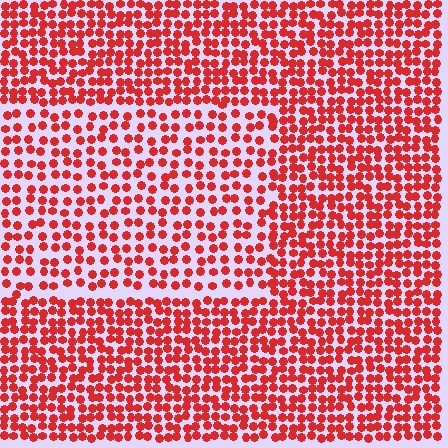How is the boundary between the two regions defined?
The boundary is defined by a change in element density (approximately 1.6x ratio). All elements are the same color, size, and shape.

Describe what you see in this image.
The image contains small red elements arranged at two different densities. A rectangle-shaped region is visible where the elements are less densely packed than the surrounding area.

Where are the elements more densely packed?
The elements are more densely packed outside the rectangle boundary.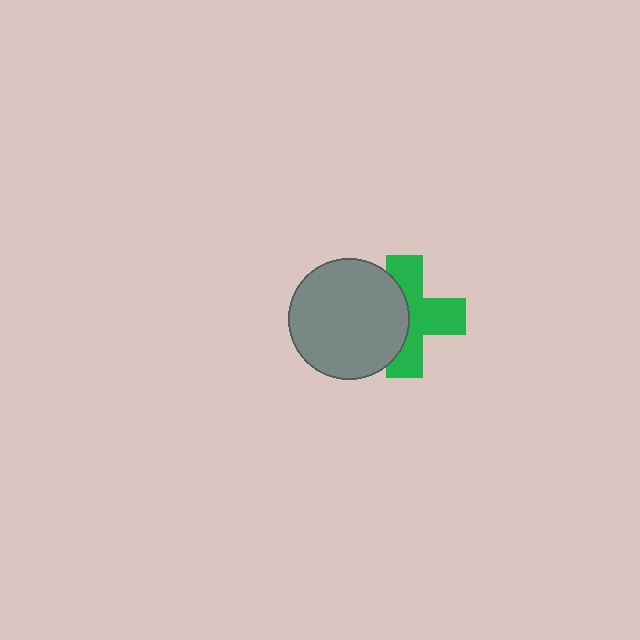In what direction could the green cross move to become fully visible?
The green cross could move right. That would shift it out from behind the gray circle entirely.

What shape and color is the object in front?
The object in front is a gray circle.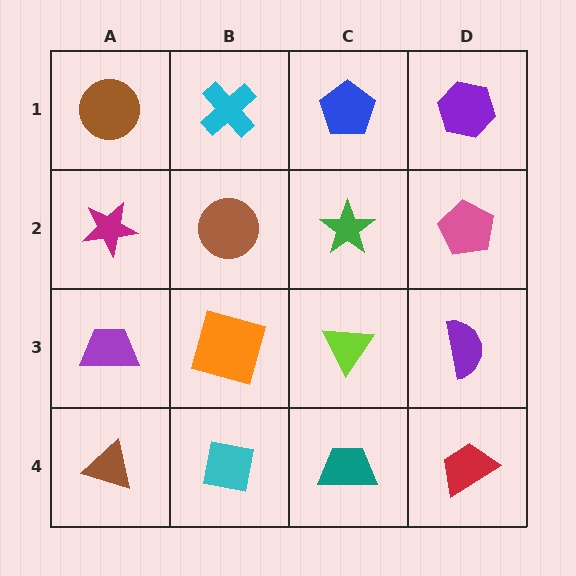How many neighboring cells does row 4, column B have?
3.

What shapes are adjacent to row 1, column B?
A brown circle (row 2, column B), a brown circle (row 1, column A), a blue pentagon (row 1, column C).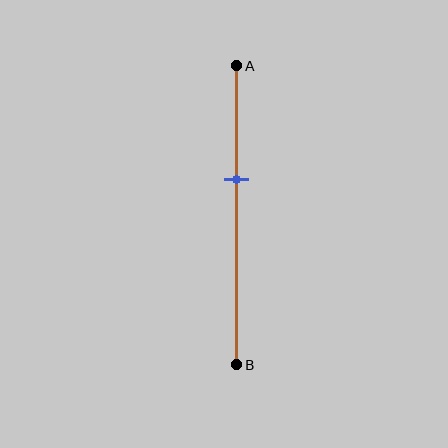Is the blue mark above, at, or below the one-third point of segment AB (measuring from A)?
The blue mark is below the one-third point of segment AB.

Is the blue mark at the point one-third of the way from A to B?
No, the mark is at about 40% from A, not at the 33% one-third point.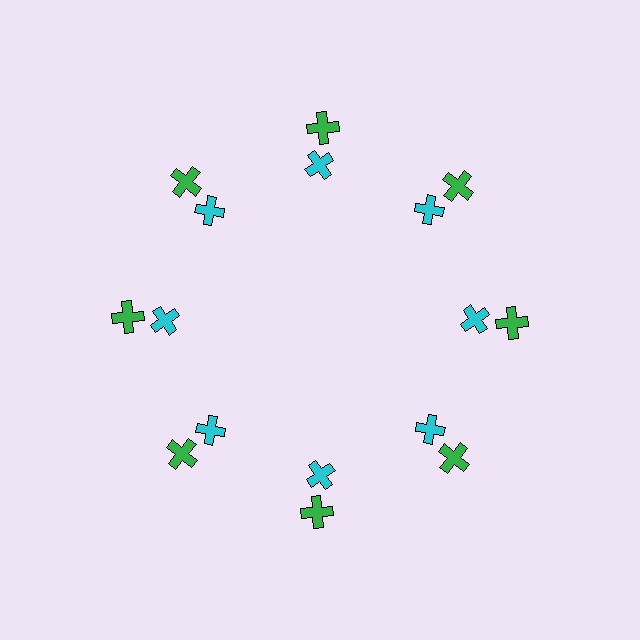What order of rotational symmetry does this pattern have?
This pattern has 8-fold rotational symmetry.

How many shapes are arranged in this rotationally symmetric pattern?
There are 16 shapes, arranged in 8 groups of 2.